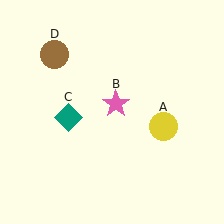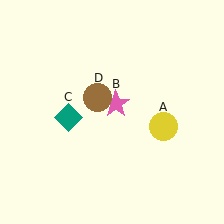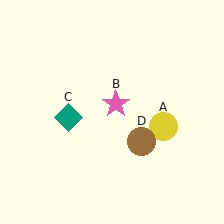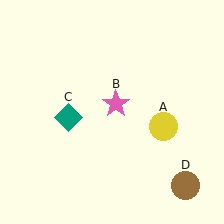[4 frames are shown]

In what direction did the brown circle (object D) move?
The brown circle (object D) moved down and to the right.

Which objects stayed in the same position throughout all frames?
Yellow circle (object A) and pink star (object B) and teal diamond (object C) remained stationary.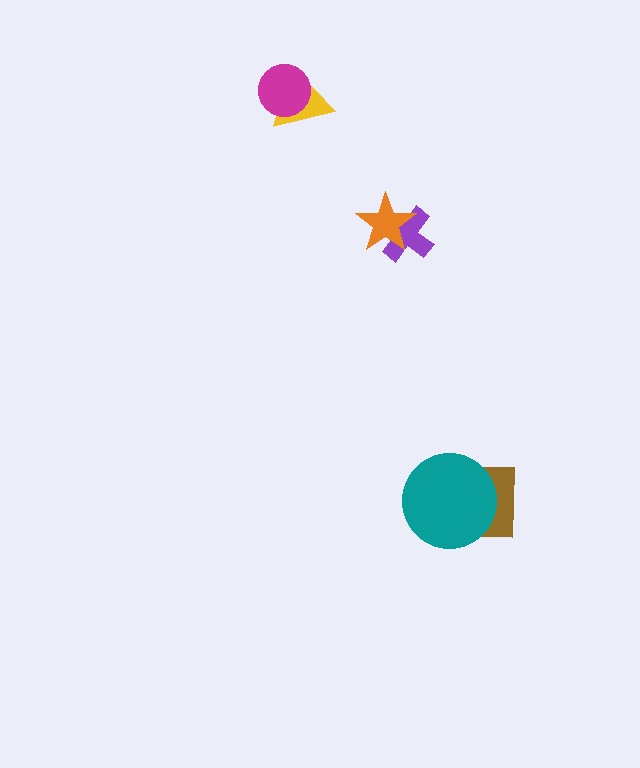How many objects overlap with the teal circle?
1 object overlaps with the teal circle.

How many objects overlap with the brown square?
1 object overlaps with the brown square.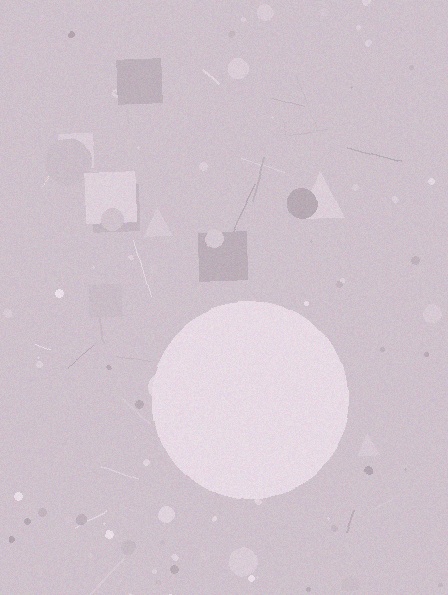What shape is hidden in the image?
A circle is hidden in the image.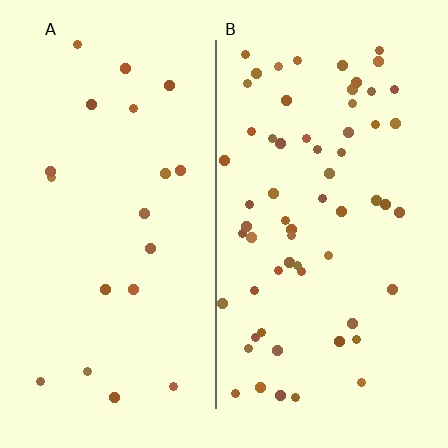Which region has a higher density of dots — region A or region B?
B (the right).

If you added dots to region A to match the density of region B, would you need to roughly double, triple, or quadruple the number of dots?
Approximately triple.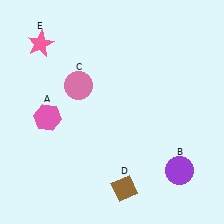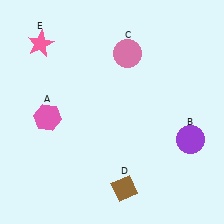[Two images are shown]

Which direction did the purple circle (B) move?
The purple circle (B) moved up.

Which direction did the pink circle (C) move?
The pink circle (C) moved right.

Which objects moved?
The objects that moved are: the purple circle (B), the pink circle (C).